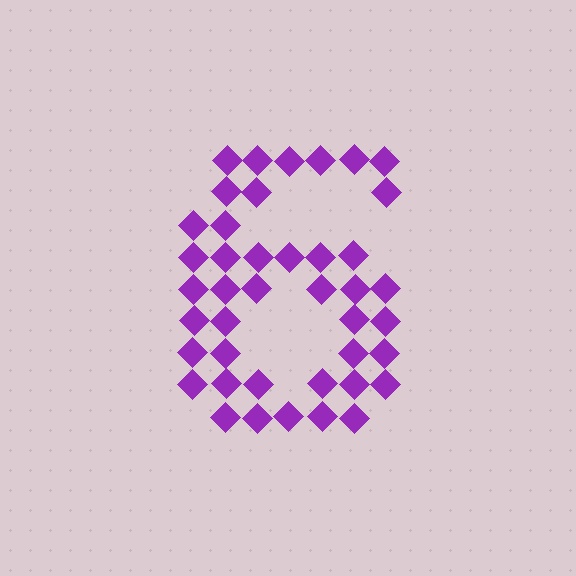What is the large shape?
The large shape is the digit 6.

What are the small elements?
The small elements are diamonds.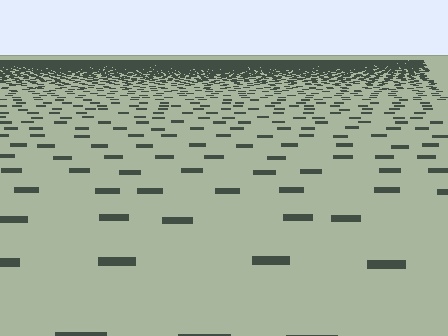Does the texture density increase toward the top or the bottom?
Density increases toward the top.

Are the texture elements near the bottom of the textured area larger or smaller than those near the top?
Larger. Near the bottom, elements are closer to the viewer and appear at a bigger on-screen size.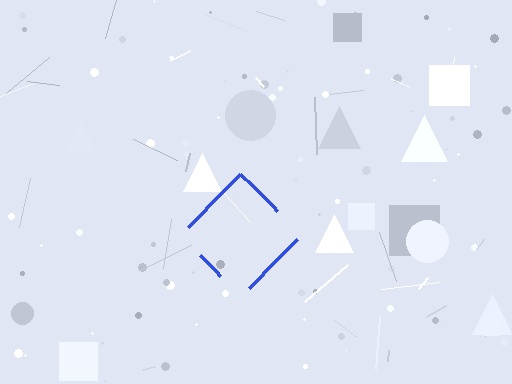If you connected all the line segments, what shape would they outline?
They would outline a diamond.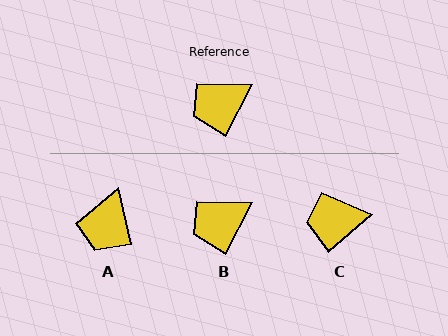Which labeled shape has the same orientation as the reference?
B.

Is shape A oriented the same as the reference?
No, it is off by about 41 degrees.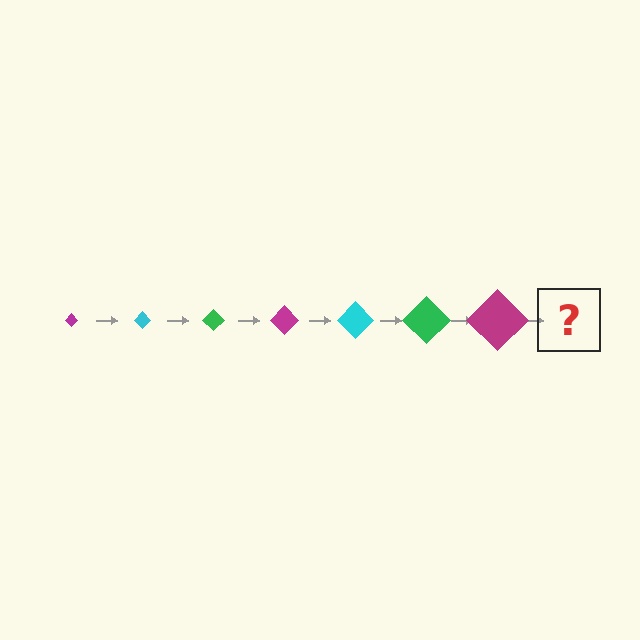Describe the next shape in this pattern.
It should be a cyan diamond, larger than the previous one.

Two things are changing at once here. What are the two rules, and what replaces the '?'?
The two rules are that the diamond grows larger each step and the color cycles through magenta, cyan, and green. The '?' should be a cyan diamond, larger than the previous one.